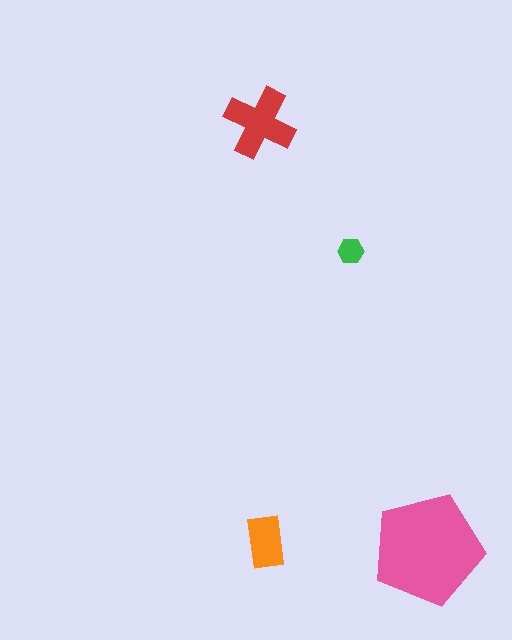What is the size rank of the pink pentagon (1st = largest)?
1st.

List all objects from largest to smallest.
The pink pentagon, the red cross, the orange rectangle, the green hexagon.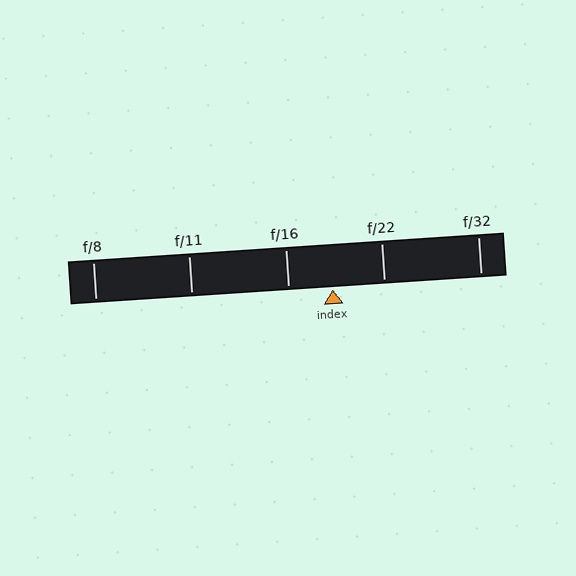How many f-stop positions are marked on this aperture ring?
There are 5 f-stop positions marked.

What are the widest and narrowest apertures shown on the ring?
The widest aperture shown is f/8 and the narrowest is f/32.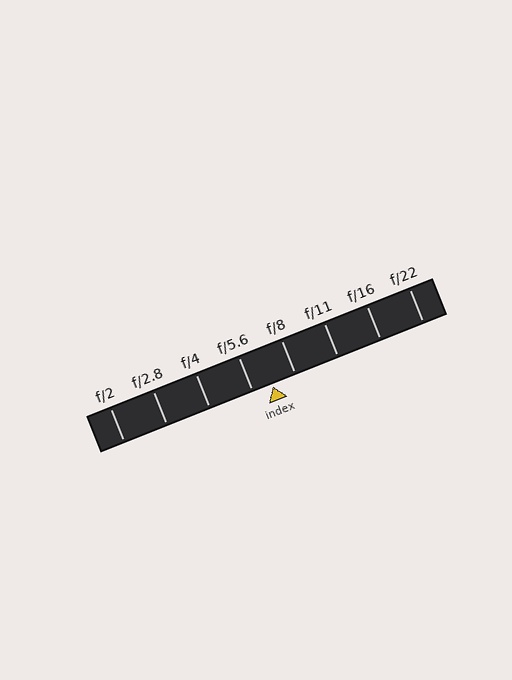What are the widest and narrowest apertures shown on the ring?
The widest aperture shown is f/2 and the narrowest is f/22.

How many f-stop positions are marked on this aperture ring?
There are 8 f-stop positions marked.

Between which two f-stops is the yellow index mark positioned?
The index mark is between f/5.6 and f/8.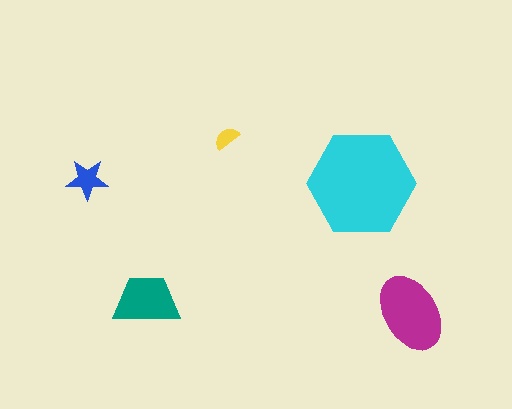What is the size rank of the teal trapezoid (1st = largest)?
3rd.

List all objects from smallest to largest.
The yellow semicircle, the blue star, the teal trapezoid, the magenta ellipse, the cyan hexagon.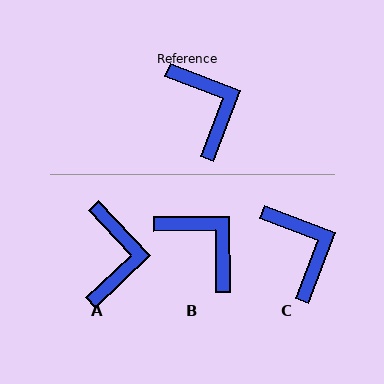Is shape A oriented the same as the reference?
No, it is off by about 26 degrees.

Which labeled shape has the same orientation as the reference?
C.